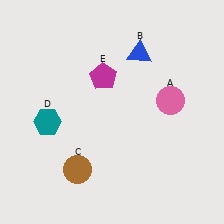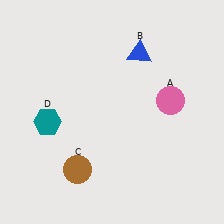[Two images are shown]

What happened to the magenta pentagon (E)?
The magenta pentagon (E) was removed in Image 2. It was in the top-left area of Image 1.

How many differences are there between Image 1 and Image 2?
There is 1 difference between the two images.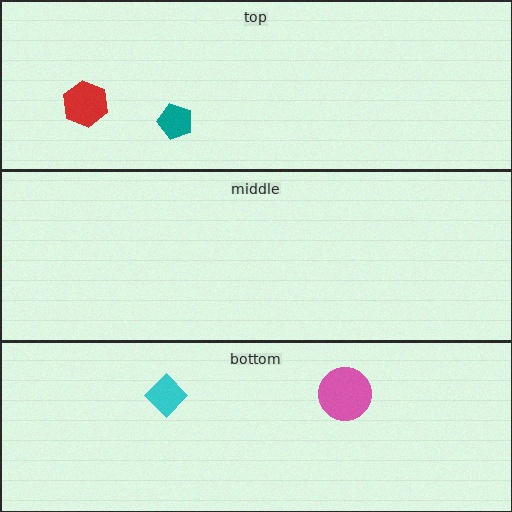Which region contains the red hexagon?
The top region.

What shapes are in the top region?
The red hexagon, the teal pentagon.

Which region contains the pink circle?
The bottom region.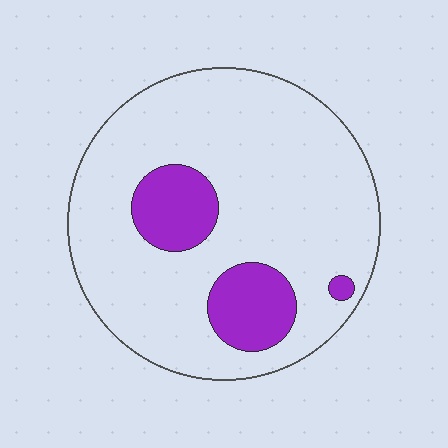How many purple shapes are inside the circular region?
3.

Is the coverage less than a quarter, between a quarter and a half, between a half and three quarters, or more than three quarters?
Less than a quarter.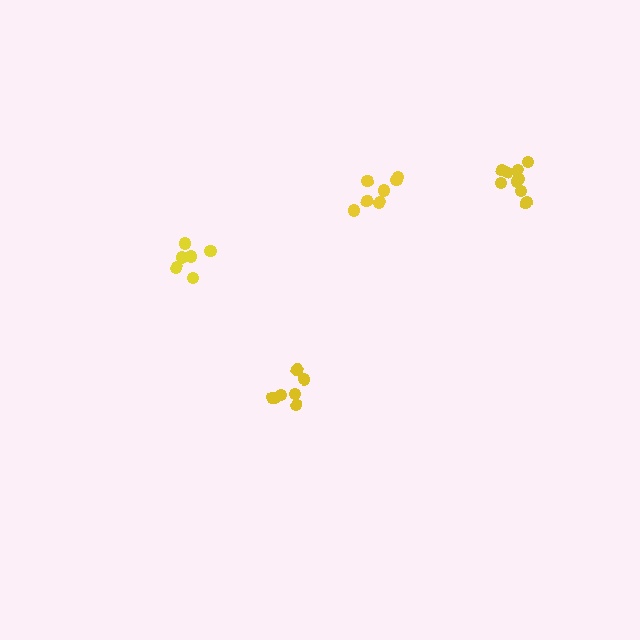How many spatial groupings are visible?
There are 4 spatial groupings.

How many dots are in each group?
Group 1: 7 dots, Group 2: 6 dots, Group 3: 7 dots, Group 4: 10 dots (30 total).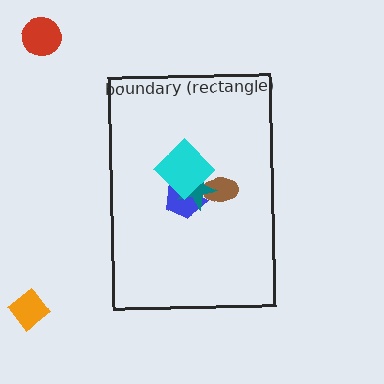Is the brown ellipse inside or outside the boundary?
Inside.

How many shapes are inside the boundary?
4 inside, 2 outside.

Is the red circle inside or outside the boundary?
Outside.